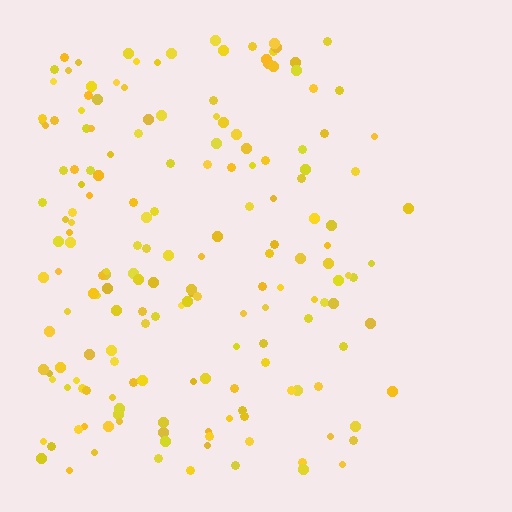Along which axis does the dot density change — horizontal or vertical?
Horizontal.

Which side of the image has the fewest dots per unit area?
The right.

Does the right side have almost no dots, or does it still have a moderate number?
Still a moderate number, just noticeably fewer than the left.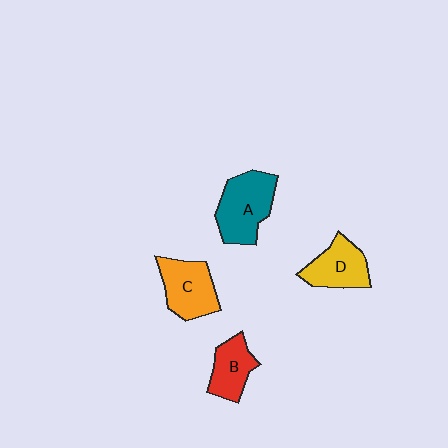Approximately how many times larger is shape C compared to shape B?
Approximately 1.3 times.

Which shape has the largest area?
Shape A (teal).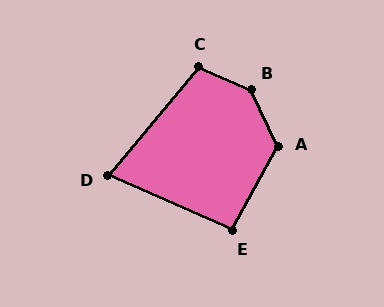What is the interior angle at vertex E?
Approximately 95 degrees (approximately right).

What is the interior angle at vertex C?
Approximately 106 degrees (obtuse).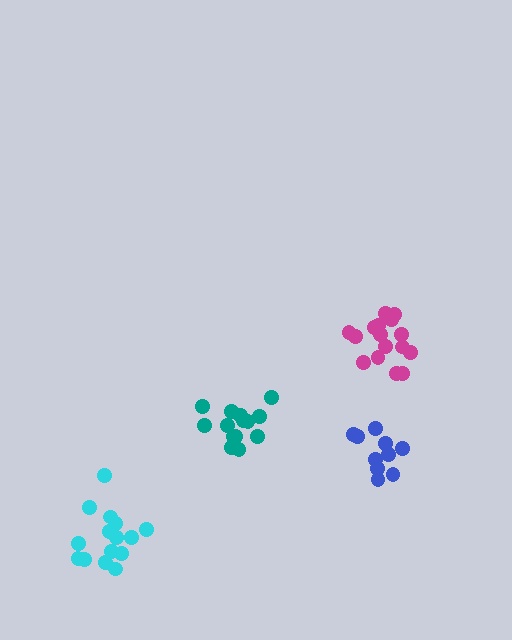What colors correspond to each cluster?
The clusters are colored: magenta, teal, cyan, blue.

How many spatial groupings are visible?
There are 4 spatial groupings.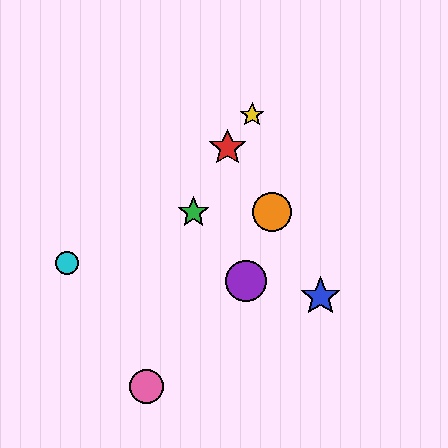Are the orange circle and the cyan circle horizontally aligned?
No, the orange circle is at y≈212 and the cyan circle is at y≈263.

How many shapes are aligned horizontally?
2 shapes (the green star, the orange circle) are aligned horizontally.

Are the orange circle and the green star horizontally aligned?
Yes, both are at y≈212.